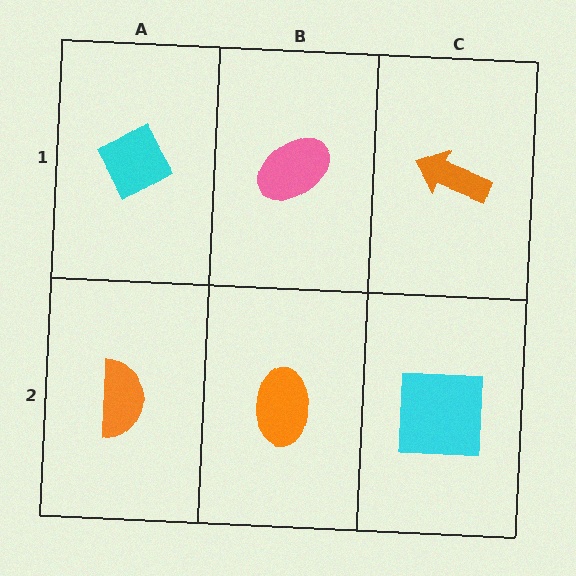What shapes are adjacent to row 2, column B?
A pink ellipse (row 1, column B), an orange semicircle (row 2, column A), a cyan square (row 2, column C).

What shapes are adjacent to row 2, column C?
An orange arrow (row 1, column C), an orange ellipse (row 2, column B).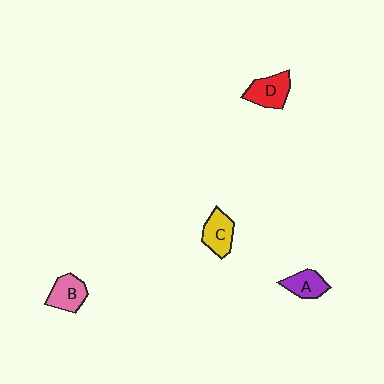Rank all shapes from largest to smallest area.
From largest to smallest: D (red), C (yellow), B (pink), A (purple).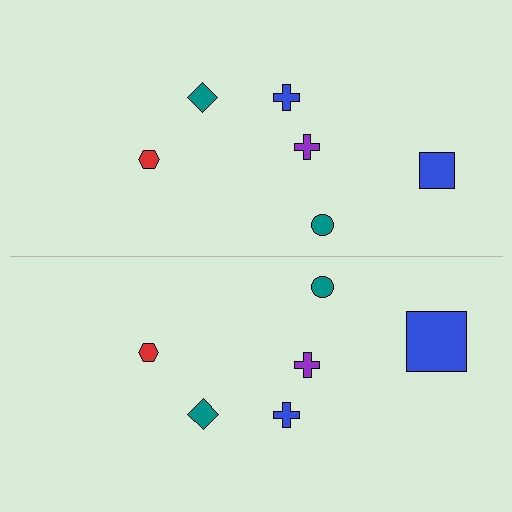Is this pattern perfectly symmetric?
No, the pattern is not perfectly symmetric. The blue square on the bottom side has a different size than its mirror counterpart.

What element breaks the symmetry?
The blue square on the bottom side has a different size than its mirror counterpart.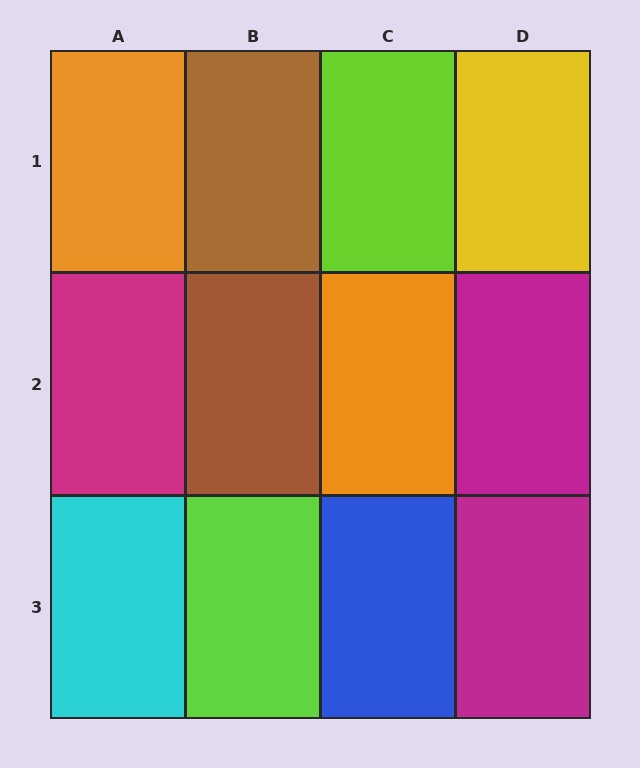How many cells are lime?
2 cells are lime.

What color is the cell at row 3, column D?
Magenta.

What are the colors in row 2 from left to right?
Magenta, brown, orange, magenta.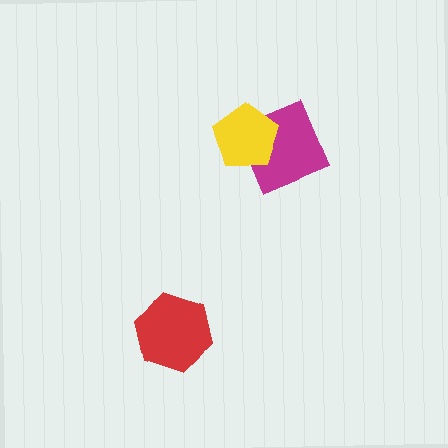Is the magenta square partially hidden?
Yes, it is partially covered by another shape.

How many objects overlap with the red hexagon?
0 objects overlap with the red hexagon.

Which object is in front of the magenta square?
The yellow pentagon is in front of the magenta square.